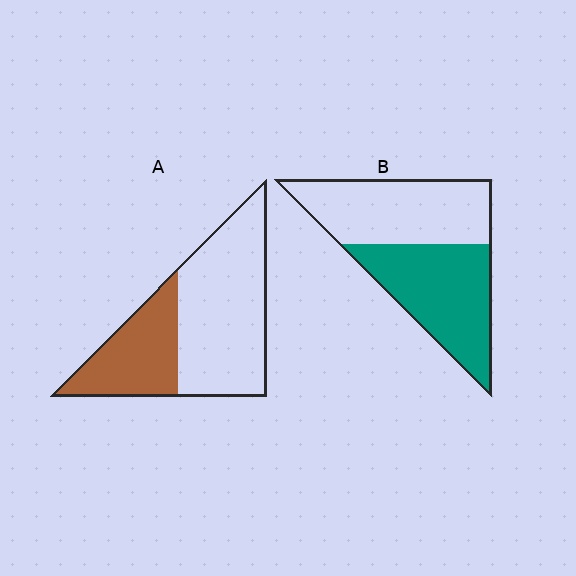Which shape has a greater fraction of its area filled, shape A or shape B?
Shape B.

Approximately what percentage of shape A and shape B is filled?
A is approximately 35% and B is approximately 50%.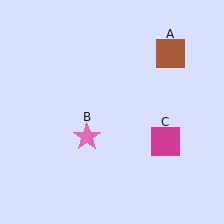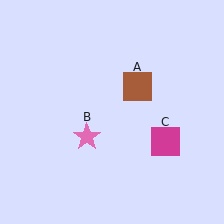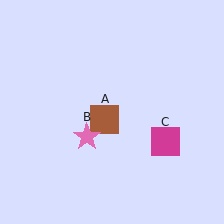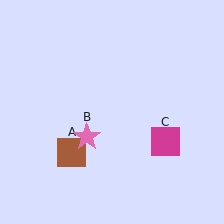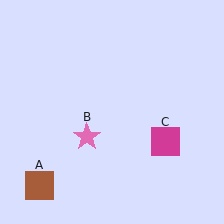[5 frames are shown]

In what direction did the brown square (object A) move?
The brown square (object A) moved down and to the left.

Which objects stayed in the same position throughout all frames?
Pink star (object B) and magenta square (object C) remained stationary.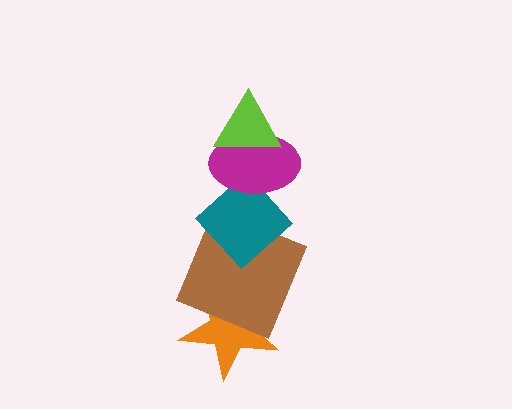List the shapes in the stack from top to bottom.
From top to bottom: the lime triangle, the magenta ellipse, the teal diamond, the brown square, the orange star.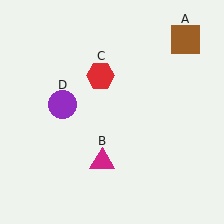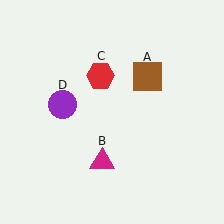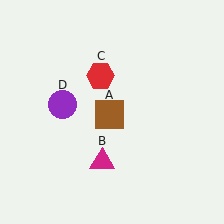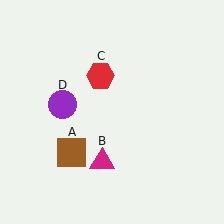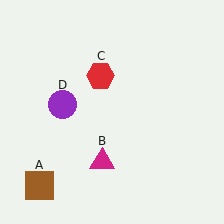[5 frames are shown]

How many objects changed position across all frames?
1 object changed position: brown square (object A).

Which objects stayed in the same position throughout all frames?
Magenta triangle (object B) and red hexagon (object C) and purple circle (object D) remained stationary.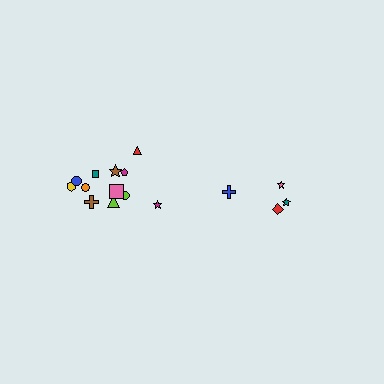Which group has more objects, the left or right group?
The left group.